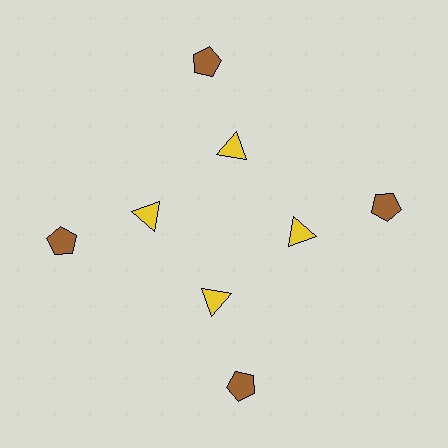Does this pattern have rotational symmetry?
Yes, this pattern has 4-fold rotational symmetry. It looks the same after rotating 90 degrees around the center.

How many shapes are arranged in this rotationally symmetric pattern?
There are 8 shapes, arranged in 4 groups of 2.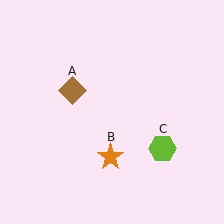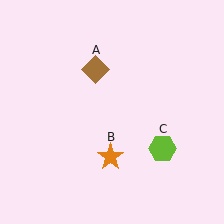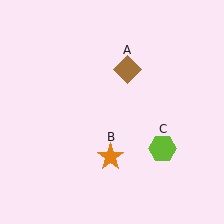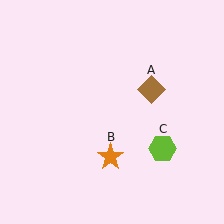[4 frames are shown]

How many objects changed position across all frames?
1 object changed position: brown diamond (object A).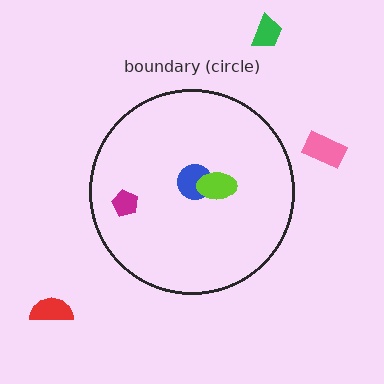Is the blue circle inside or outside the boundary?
Inside.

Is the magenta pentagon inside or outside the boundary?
Inside.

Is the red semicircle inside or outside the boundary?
Outside.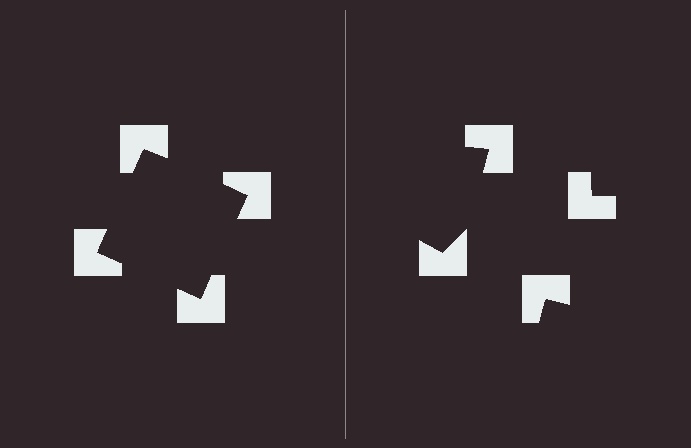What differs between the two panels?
The notched squares are positioned identically on both sides; only the wedge orientations differ. On the left they align to a square; on the right they are misaligned.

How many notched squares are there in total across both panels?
8 — 4 on each side.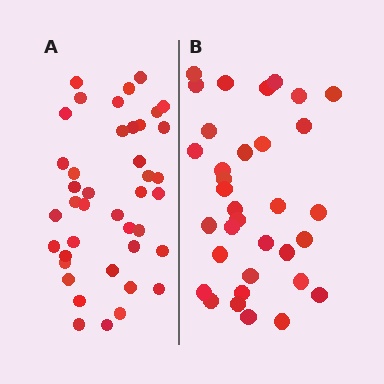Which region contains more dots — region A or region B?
Region A (the left region) has more dots.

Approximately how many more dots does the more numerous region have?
Region A has roughly 8 or so more dots than region B.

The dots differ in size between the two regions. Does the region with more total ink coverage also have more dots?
No. Region B has more total ink coverage because its dots are larger, but region A actually contains more individual dots. Total area can be misleading — the number of items is what matters here.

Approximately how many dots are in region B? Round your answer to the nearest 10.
About 30 dots. (The exact count is 34, which rounds to 30.)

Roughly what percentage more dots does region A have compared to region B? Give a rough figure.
About 20% more.